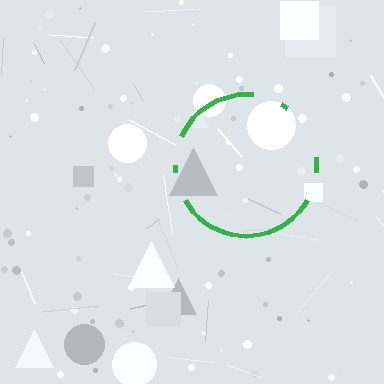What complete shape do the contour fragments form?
The contour fragments form a circle.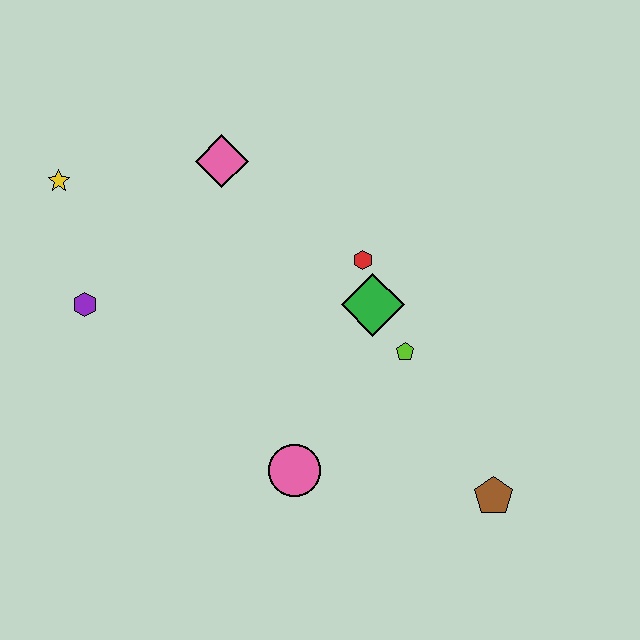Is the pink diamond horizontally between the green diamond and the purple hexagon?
Yes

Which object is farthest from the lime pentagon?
The yellow star is farthest from the lime pentagon.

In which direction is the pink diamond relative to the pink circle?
The pink diamond is above the pink circle.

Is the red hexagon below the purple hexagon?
No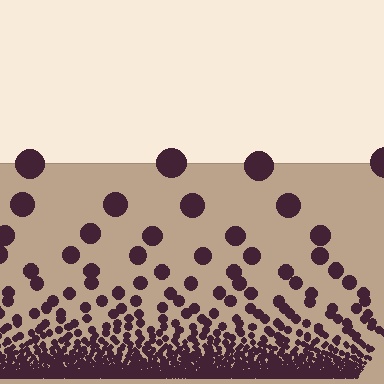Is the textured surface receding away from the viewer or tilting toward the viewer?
The surface appears to tilt toward the viewer. Texture elements get larger and sparser toward the top.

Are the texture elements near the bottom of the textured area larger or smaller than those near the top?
Smaller. The gradient is inverted — elements near the bottom are smaller and denser.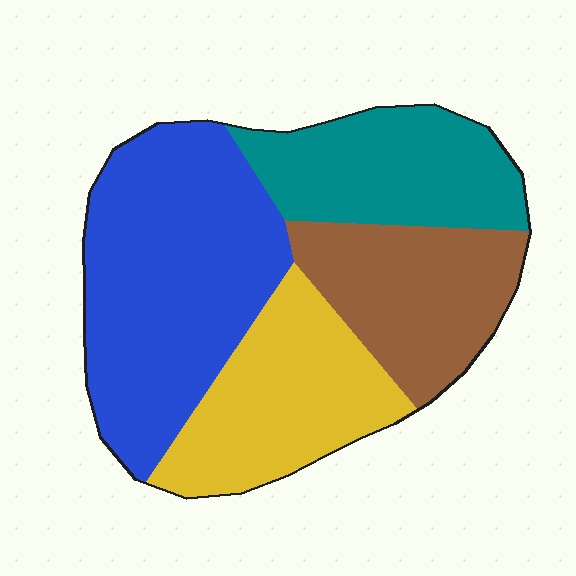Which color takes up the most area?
Blue, at roughly 35%.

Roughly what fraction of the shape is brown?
Brown covers 20% of the shape.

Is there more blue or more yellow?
Blue.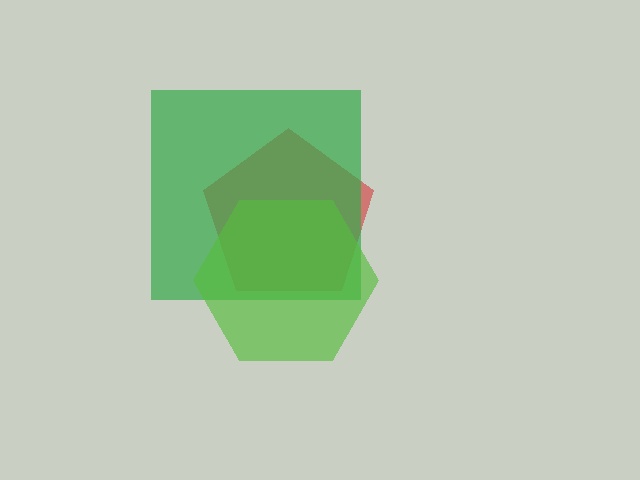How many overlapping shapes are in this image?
There are 3 overlapping shapes in the image.